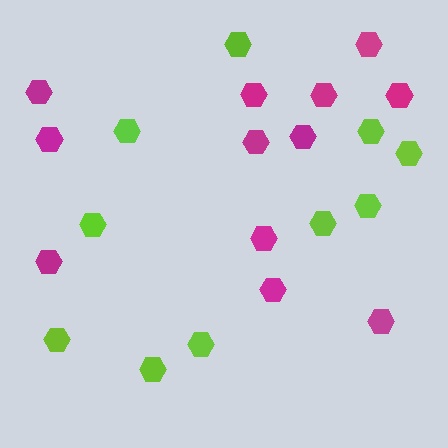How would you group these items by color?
There are 2 groups: one group of magenta hexagons (12) and one group of lime hexagons (10).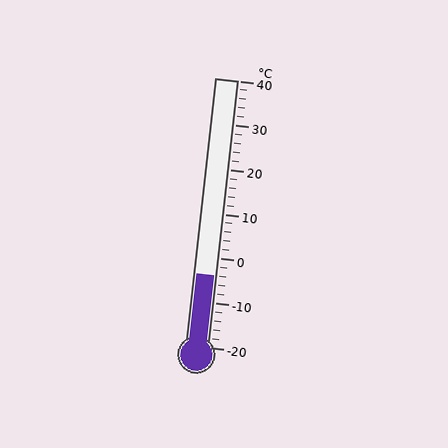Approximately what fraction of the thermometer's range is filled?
The thermometer is filled to approximately 25% of its range.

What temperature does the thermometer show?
The thermometer shows approximately -4°C.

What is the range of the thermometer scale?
The thermometer scale ranges from -20°C to 40°C.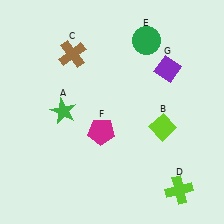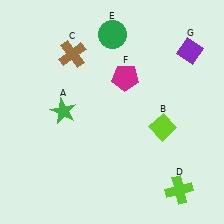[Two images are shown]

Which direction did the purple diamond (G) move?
The purple diamond (G) moved right.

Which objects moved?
The objects that moved are: the green circle (E), the magenta pentagon (F), the purple diamond (G).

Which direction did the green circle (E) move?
The green circle (E) moved left.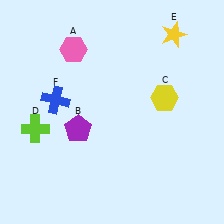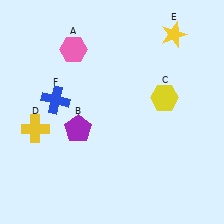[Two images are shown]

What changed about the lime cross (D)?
In Image 1, D is lime. In Image 2, it changed to yellow.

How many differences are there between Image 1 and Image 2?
There is 1 difference between the two images.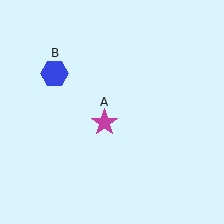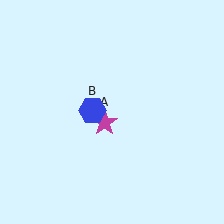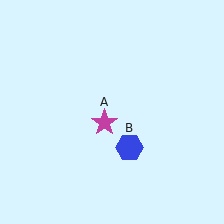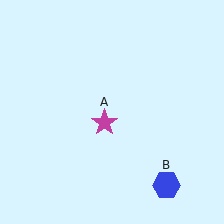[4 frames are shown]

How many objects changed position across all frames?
1 object changed position: blue hexagon (object B).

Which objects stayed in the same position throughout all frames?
Magenta star (object A) remained stationary.